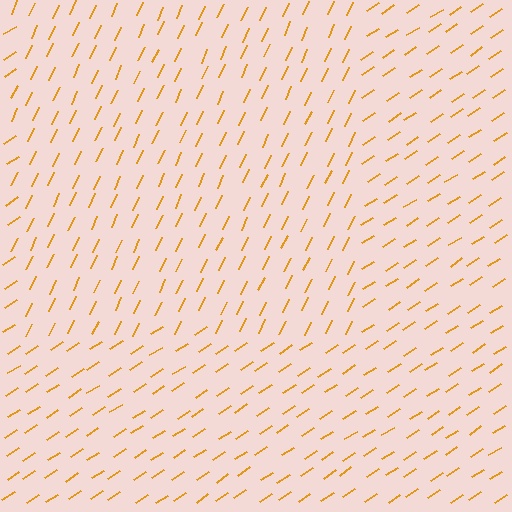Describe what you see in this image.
The image is filled with small orange line segments. A rectangle region in the image has lines oriented differently from the surrounding lines, creating a visible texture boundary.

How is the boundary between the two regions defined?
The boundary is defined purely by a change in line orientation (approximately 32 degrees difference). All lines are the same color and thickness.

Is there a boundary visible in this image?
Yes, there is a texture boundary formed by a change in line orientation.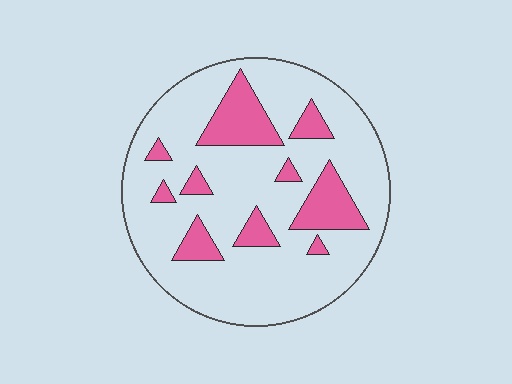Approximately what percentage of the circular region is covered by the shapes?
Approximately 20%.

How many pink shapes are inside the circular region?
10.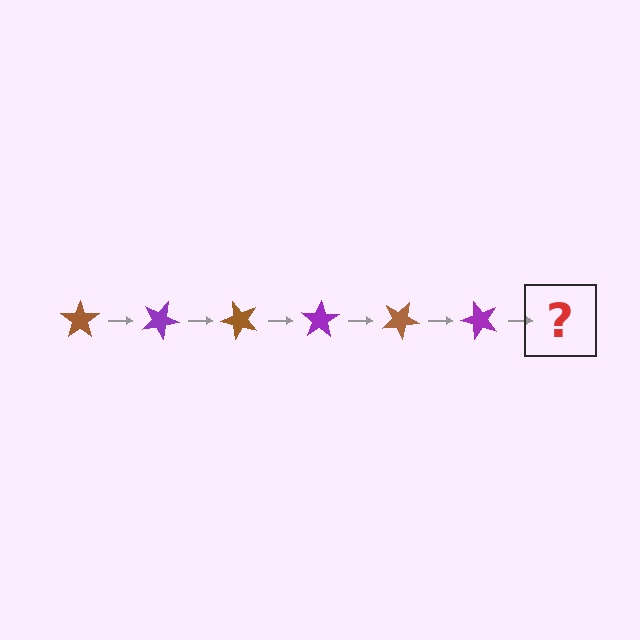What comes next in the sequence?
The next element should be a brown star, rotated 150 degrees from the start.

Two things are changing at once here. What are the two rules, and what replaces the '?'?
The two rules are that it rotates 25 degrees each step and the color cycles through brown and purple. The '?' should be a brown star, rotated 150 degrees from the start.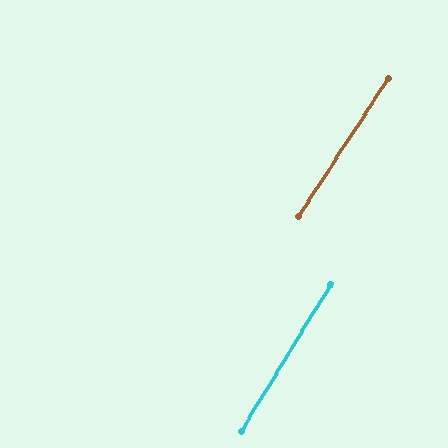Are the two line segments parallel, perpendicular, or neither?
Parallel — their directions differ by only 1.7°.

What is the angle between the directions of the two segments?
Approximately 2 degrees.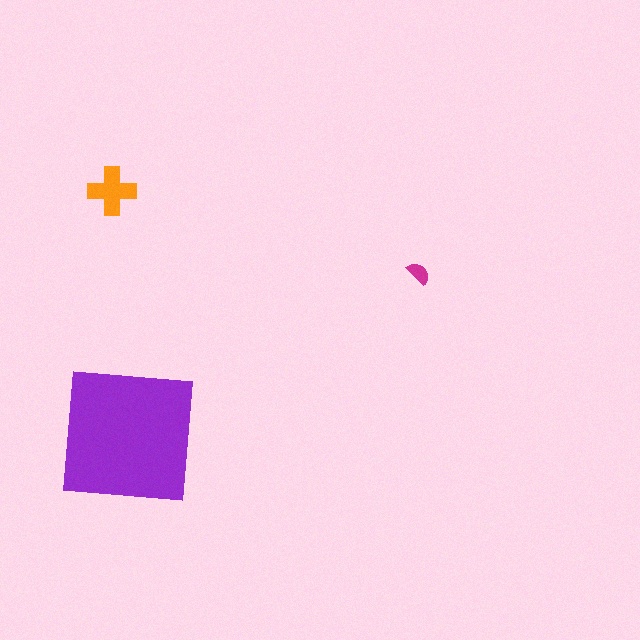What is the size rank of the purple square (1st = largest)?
1st.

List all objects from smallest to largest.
The magenta semicircle, the orange cross, the purple square.